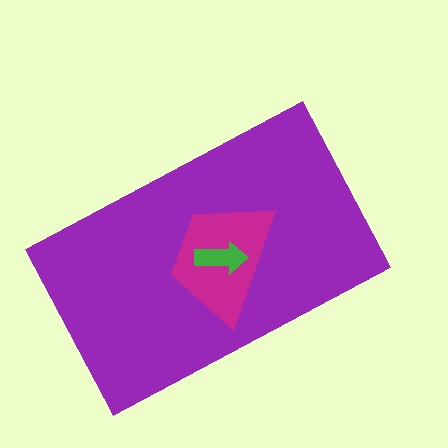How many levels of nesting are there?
3.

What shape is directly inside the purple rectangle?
The magenta trapezoid.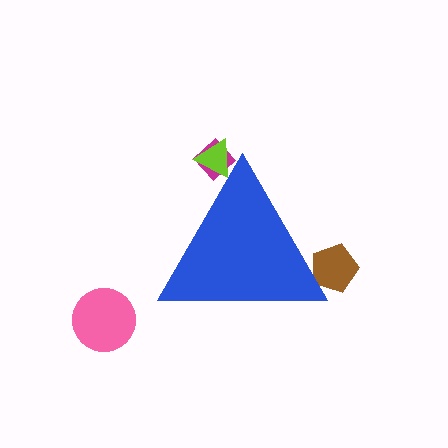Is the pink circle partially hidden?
No, the pink circle is fully visible.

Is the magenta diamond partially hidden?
Yes, the magenta diamond is partially hidden behind the blue triangle.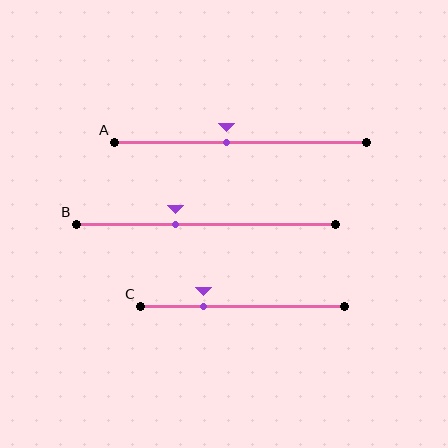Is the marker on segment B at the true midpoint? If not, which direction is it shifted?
No, the marker on segment B is shifted to the left by about 12% of the segment length.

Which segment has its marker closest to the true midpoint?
Segment A has its marker closest to the true midpoint.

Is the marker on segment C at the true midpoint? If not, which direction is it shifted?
No, the marker on segment C is shifted to the left by about 19% of the segment length.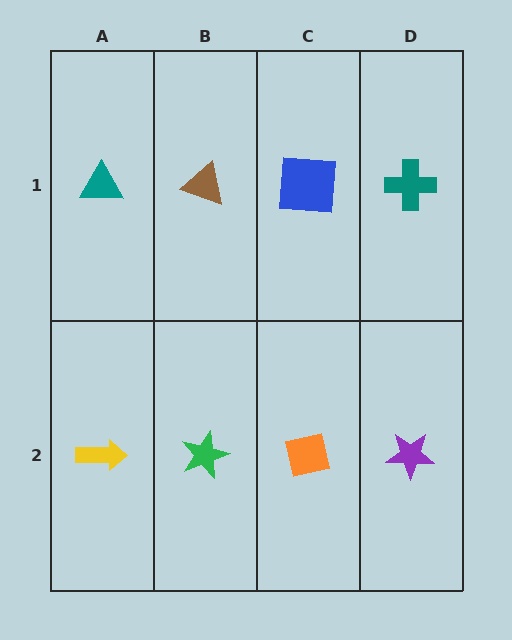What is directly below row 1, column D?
A purple star.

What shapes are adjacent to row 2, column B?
A brown triangle (row 1, column B), a yellow arrow (row 2, column A), an orange square (row 2, column C).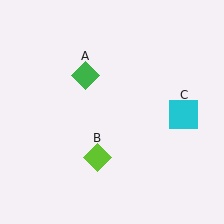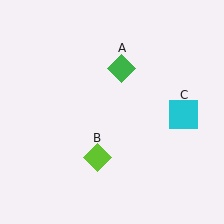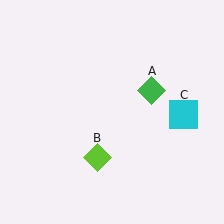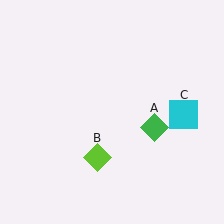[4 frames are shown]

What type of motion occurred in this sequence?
The green diamond (object A) rotated clockwise around the center of the scene.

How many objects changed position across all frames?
1 object changed position: green diamond (object A).